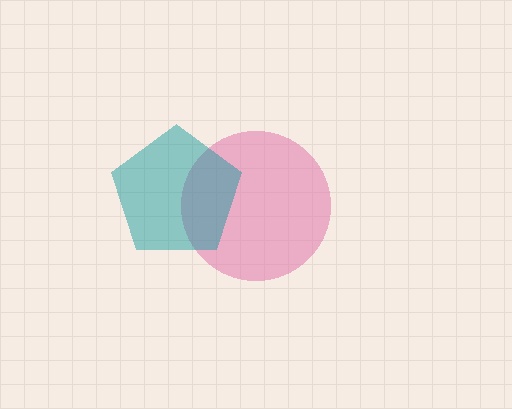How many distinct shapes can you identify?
There are 2 distinct shapes: a pink circle, a teal pentagon.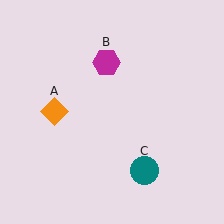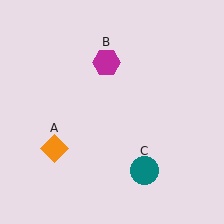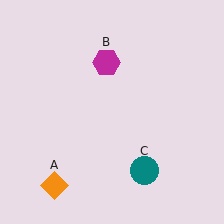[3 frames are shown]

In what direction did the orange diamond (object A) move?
The orange diamond (object A) moved down.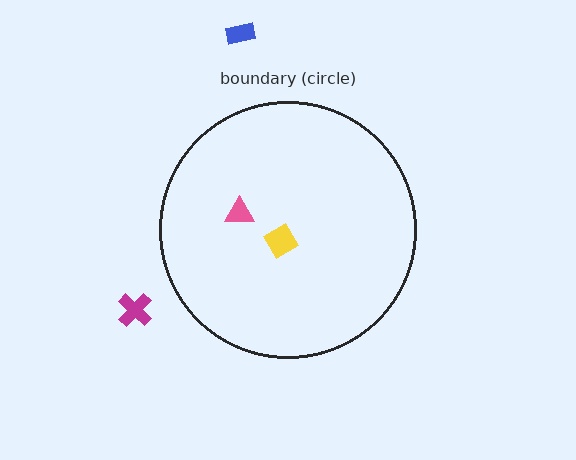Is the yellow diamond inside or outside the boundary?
Inside.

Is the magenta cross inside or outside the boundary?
Outside.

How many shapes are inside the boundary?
2 inside, 2 outside.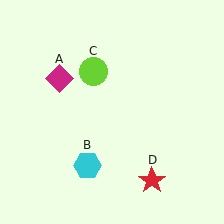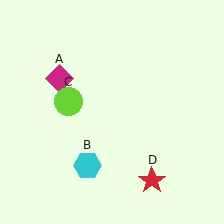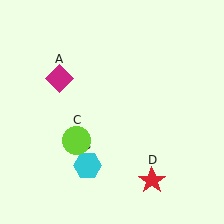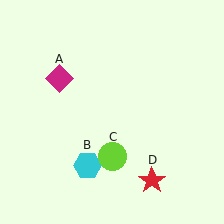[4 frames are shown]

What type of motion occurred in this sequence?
The lime circle (object C) rotated counterclockwise around the center of the scene.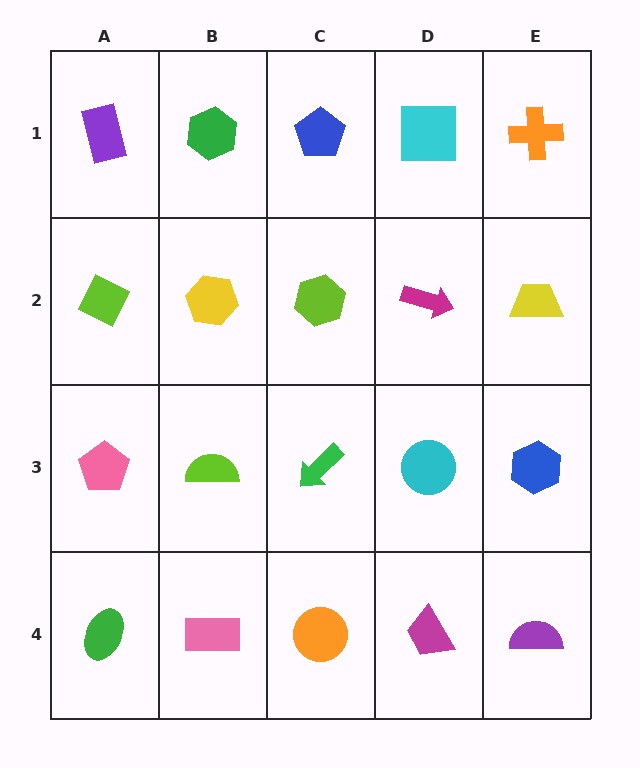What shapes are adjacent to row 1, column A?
A lime diamond (row 2, column A), a green hexagon (row 1, column B).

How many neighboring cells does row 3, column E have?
3.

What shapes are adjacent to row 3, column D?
A magenta arrow (row 2, column D), a magenta trapezoid (row 4, column D), a green arrow (row 3, column C), a blue hexagon (row 3, column E).